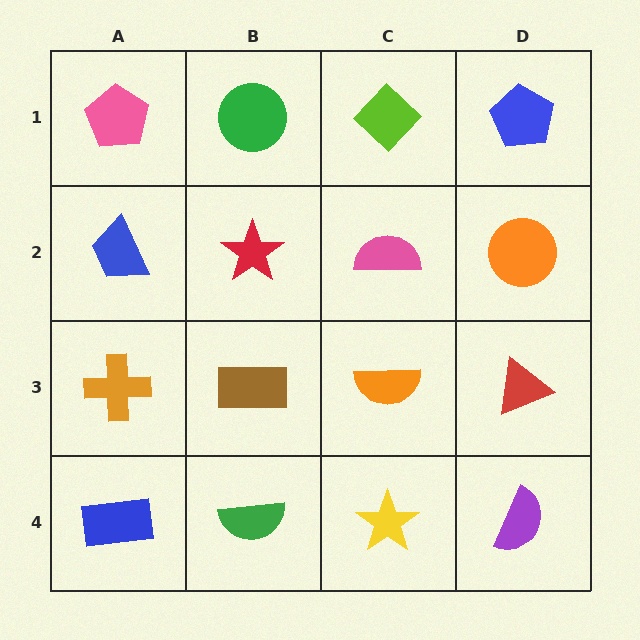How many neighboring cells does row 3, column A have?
3.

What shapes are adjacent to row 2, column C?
A lime diamond (row 1, column C), an orange semicircle (row 3, column C), a red star (row 2, column B), an orange circle (row 2, column D).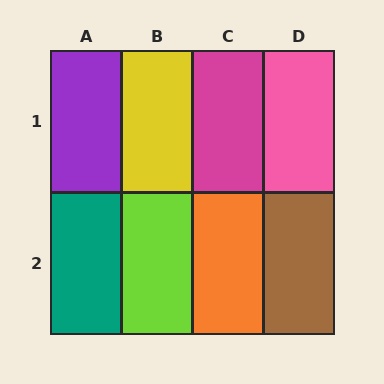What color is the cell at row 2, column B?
Lime.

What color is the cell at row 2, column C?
Orange.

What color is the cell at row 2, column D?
Brown.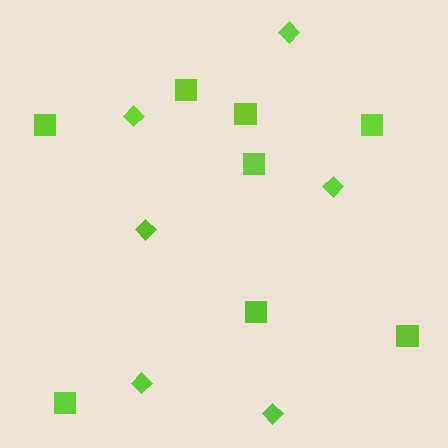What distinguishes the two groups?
There are 2 groups: one group of diamonds (6) and one group of squares (8).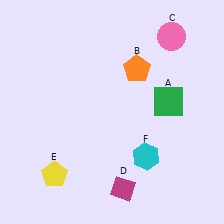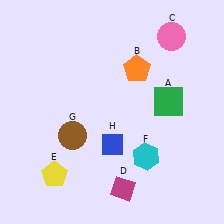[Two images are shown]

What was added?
A brown circle (G), a blue diamond (H) were added in Image 2.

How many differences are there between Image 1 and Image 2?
There are 2 differences between the two images.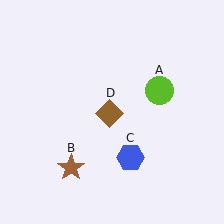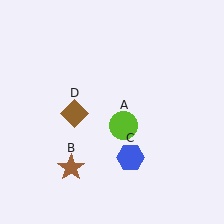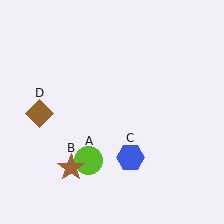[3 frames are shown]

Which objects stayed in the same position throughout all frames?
Brown star (object B) and blue hexagon (object C) remained stationary.